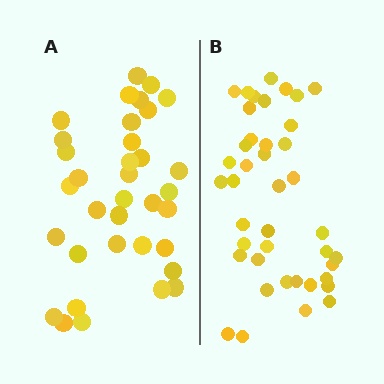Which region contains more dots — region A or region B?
Region B (the right region) has more dots.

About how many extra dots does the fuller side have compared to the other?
Region B has about 6 more dots than region A.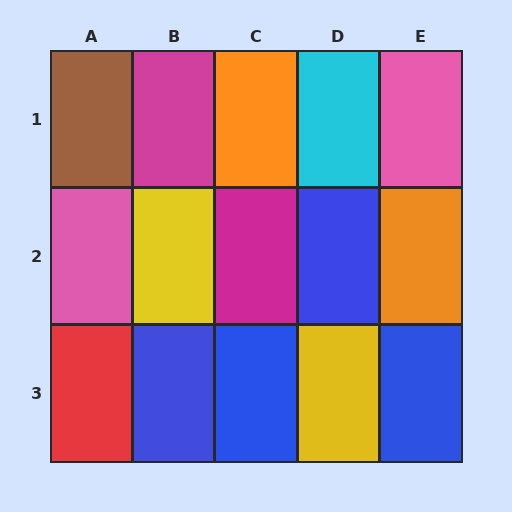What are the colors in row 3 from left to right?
Red, blue, blue, yellow, blue.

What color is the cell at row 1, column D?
Cyan.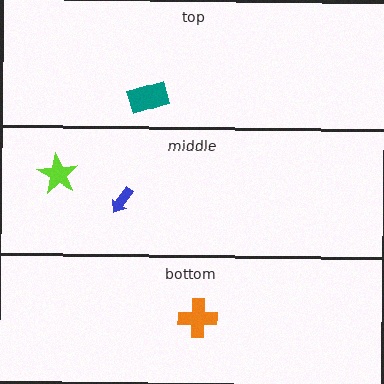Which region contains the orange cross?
The bottom region.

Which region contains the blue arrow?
The middle region.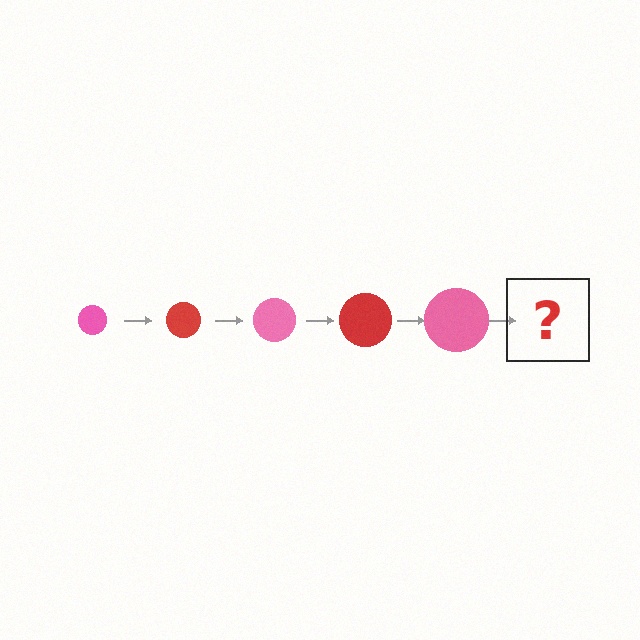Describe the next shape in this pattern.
It should be a red circle, larger than the previous one.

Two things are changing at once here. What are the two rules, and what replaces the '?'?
The two rules are that the circle grows larger each step and the color cycles through pink and red. The '?' should be a red circle, larger than the previous one.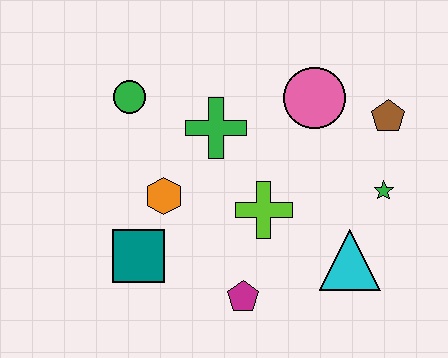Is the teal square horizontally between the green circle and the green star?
Yes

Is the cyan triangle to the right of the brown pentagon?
No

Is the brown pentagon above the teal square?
Yes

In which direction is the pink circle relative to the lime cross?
The pink circle is above the lime cross.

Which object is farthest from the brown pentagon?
The teal square is farthest from the brown pentagon.